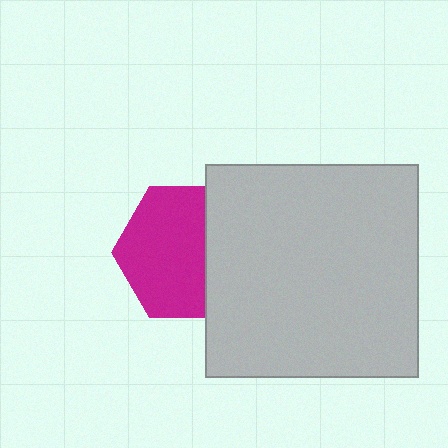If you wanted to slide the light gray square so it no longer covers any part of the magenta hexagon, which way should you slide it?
Slide it right — that is the most direct way to separate the two shapes.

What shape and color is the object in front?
The object in front is a light gray square.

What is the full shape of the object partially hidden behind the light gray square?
The partially hidden object is a magenta hexagon.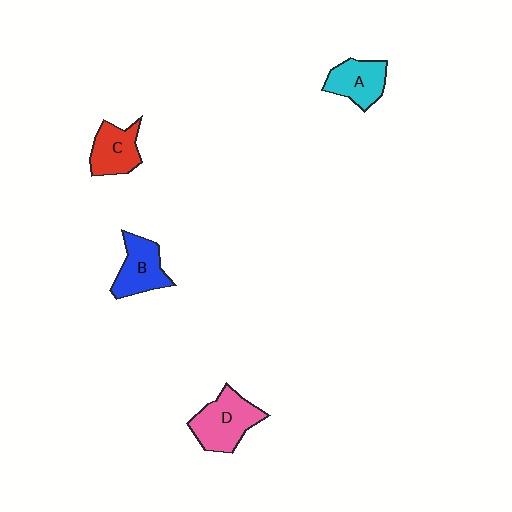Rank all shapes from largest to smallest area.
From largest to smallest: D (pink), B (blue), A (cyan), C (red).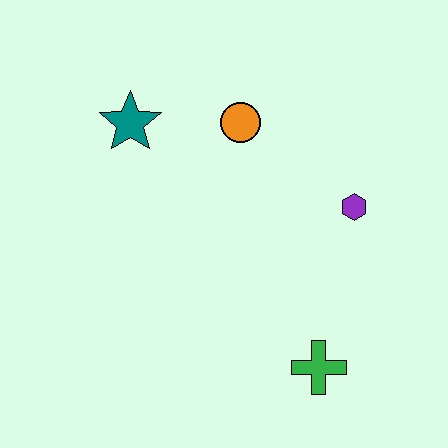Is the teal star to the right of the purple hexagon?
No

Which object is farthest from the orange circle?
The green cross is farthest from the orange circle.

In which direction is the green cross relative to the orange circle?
The green cross is below the orange circle.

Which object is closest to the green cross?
The purple hexagon is closest to the green cross.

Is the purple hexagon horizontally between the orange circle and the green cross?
No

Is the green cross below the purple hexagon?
Yes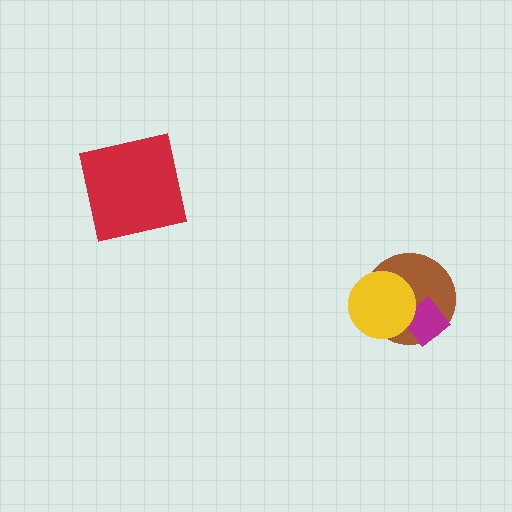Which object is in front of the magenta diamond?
The yellow circle is in front of the magenta diamond.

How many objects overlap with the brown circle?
2 objects overlap with the brown circle.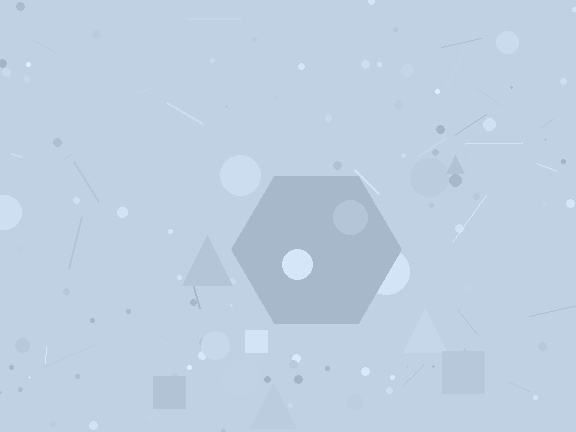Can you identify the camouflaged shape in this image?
The camouflaged shape is a hexagon.